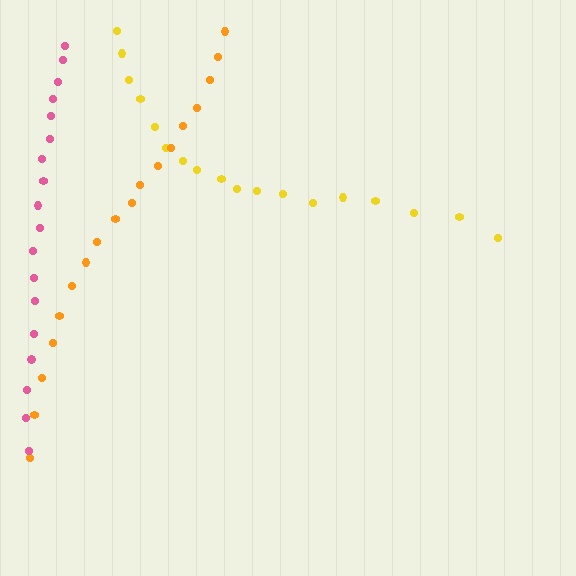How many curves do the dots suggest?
There are 3 distinct paths.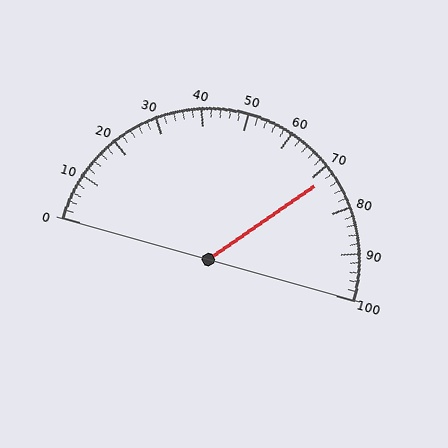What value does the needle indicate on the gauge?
The needle indicates approximately 72.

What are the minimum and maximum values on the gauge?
The gauge ranges from 0 to 100.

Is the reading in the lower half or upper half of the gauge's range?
The reading is in the upper half of the range (0 to 100).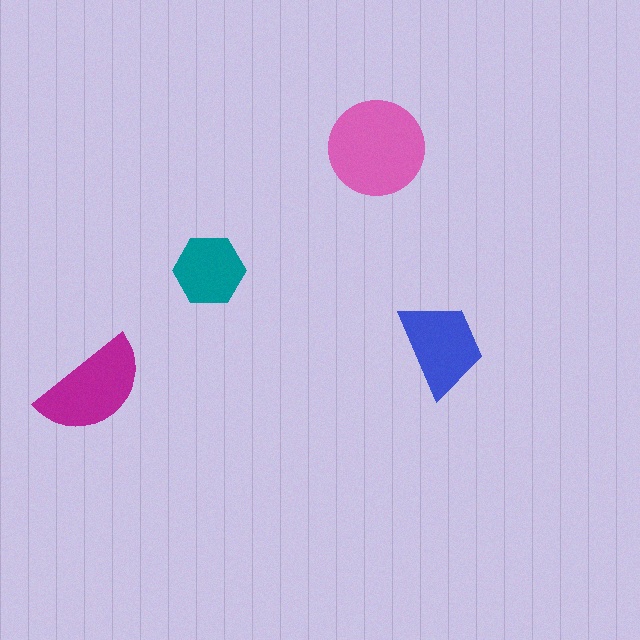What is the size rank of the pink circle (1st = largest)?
1st.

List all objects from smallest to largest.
The teal hexagon, the blue trapezoid, the magenta semicircle, the pink circle.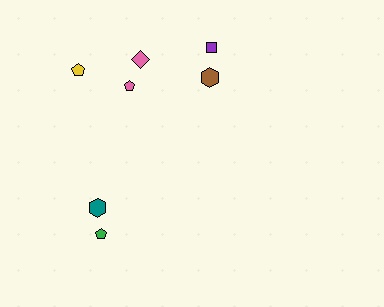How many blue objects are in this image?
There are no blue objects.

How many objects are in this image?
There are 7 objects.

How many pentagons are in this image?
There are 3 pentagons.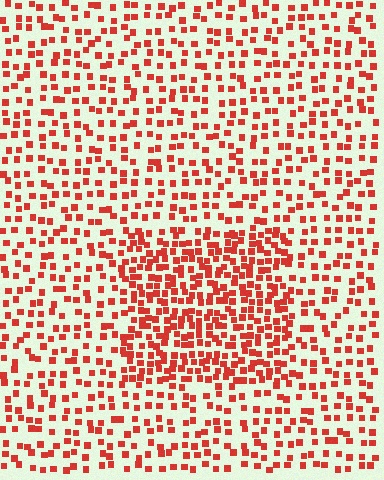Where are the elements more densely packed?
The elements are more densely packed inside the rectangle boundary.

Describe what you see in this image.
The image contains small red elements arranged at two different densities. A rectangle-shaped region is visible where the elements are more densely packed than the surrounding area.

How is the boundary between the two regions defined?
The boundary is defined by a change in element density (approximately 1.9x ratio). All elements are the same color, size, and shape.